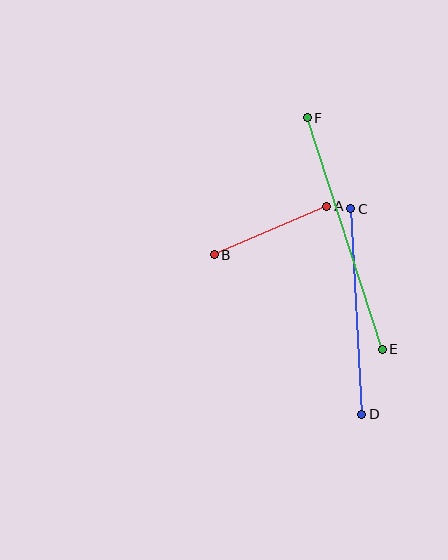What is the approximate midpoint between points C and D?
The midpoint is at approximately (356, 312) pixels.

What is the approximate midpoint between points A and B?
The midpoint is at approximately (270, 230) pixels.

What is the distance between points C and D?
The distance is approximately 206 pixels.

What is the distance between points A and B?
The distance is approximately 122 pixels.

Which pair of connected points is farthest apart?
Points E and F are farthest apart.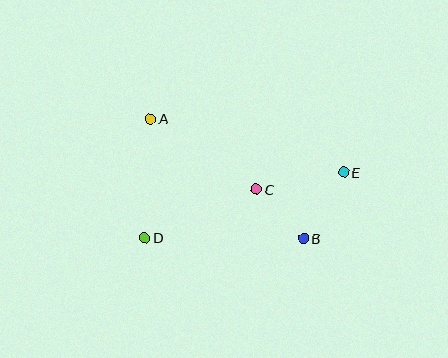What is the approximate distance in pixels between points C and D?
The distance between C and D is approximately 121 pixels.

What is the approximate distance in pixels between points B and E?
The distance between B and E is approximately 77 pixels.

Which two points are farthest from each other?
Points D and E are farthest from each other.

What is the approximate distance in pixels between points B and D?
The distance between B and D is approximately 158 pixels.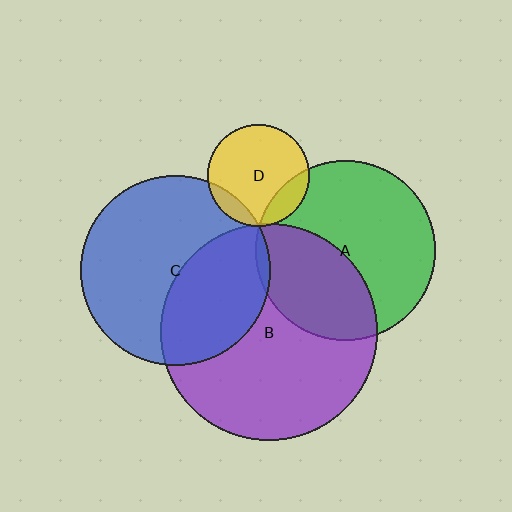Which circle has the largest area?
Circle B (purple).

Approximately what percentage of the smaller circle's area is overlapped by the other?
Approximately 40%.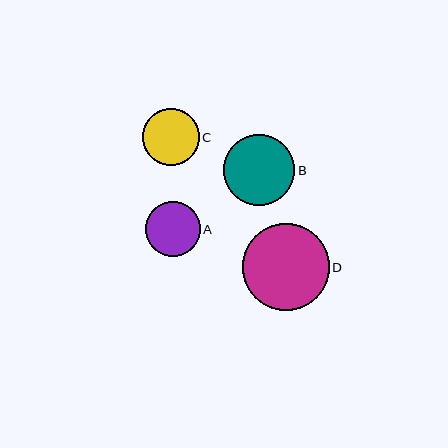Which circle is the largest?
Circle D is the largest with a size of approximately 87 pixels.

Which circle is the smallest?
Circle A is the smallest with a size of approximately 55 pixels.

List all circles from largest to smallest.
From largest to smallest: D, B, C, A.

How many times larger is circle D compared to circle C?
Circle D is approximately 1.5 times the size of circle C.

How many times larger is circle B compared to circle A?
Circle B is approximately 1.3 times the size of circle A.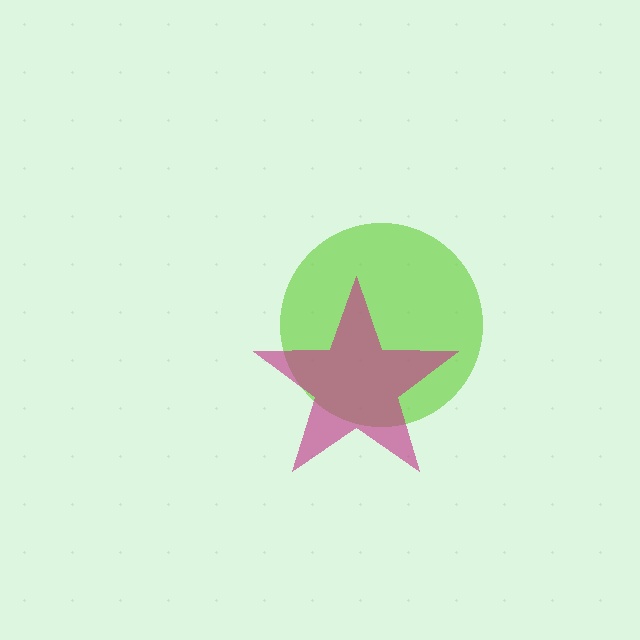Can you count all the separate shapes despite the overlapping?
Yes, there are 2 separate shapes.